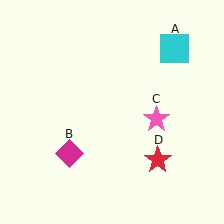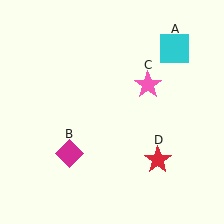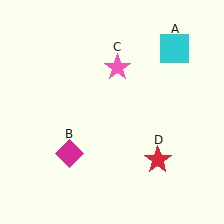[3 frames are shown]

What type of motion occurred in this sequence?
The pink star (object C) rotated counterclockwise around the center of the scene.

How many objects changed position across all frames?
1 object changed position: pink star (object C).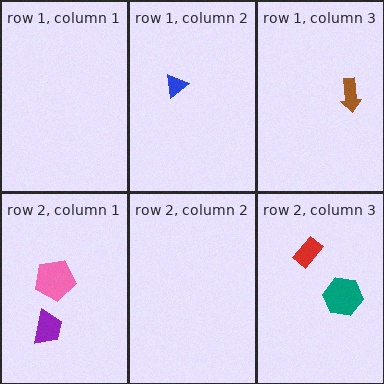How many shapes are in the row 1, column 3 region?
1.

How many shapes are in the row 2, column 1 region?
2.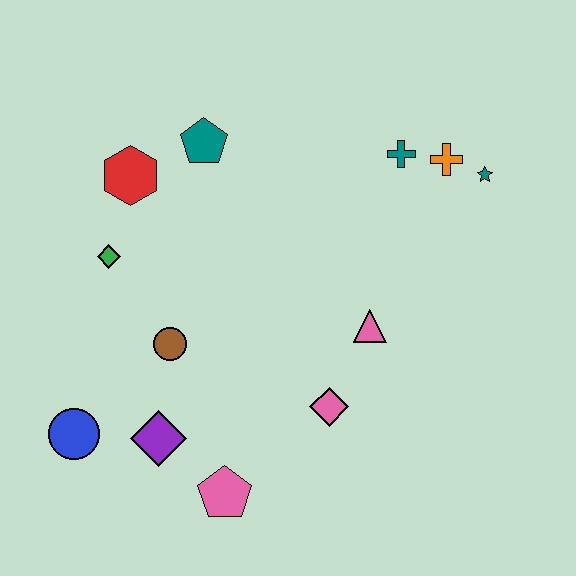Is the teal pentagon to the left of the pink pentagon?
Yes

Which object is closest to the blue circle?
The purple diamond is closest to the blue circle.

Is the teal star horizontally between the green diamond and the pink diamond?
No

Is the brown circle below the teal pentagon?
Yes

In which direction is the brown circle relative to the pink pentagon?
The brown circle is above the pink pentagon.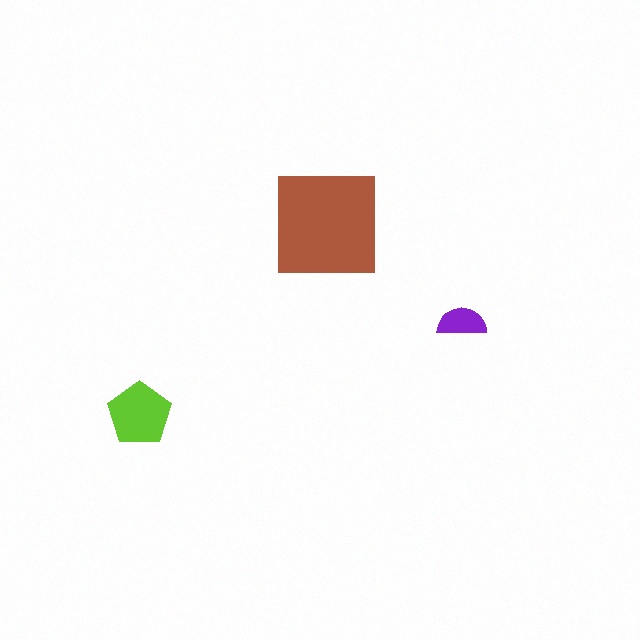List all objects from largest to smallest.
The brown square, the lime pentagon, the purple semicircle.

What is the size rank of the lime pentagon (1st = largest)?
2nd.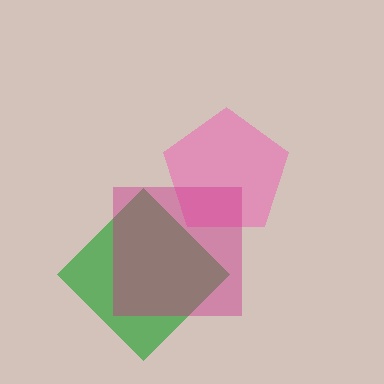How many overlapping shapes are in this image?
There are 3 overlapping shapes in the image.